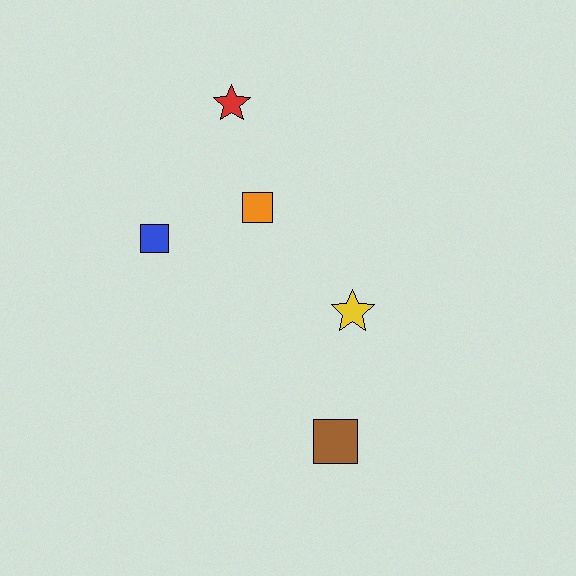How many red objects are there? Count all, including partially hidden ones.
There is 1 red object.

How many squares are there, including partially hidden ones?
There are 3 squares.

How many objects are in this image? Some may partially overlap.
There are 5 objects.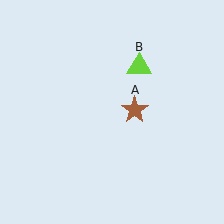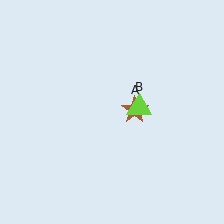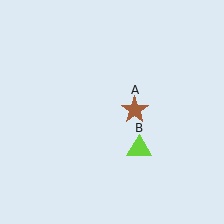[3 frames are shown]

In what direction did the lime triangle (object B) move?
The lime triangle (object B) moved down.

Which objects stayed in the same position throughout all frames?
Brown star (object A) remained stationary.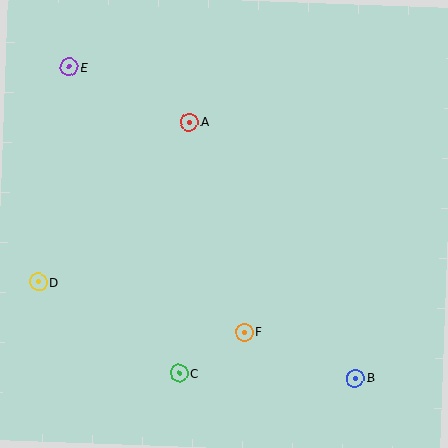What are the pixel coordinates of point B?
Point B is at (355, 378).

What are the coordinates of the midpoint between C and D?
The midpoint between C and D is at (108, 328).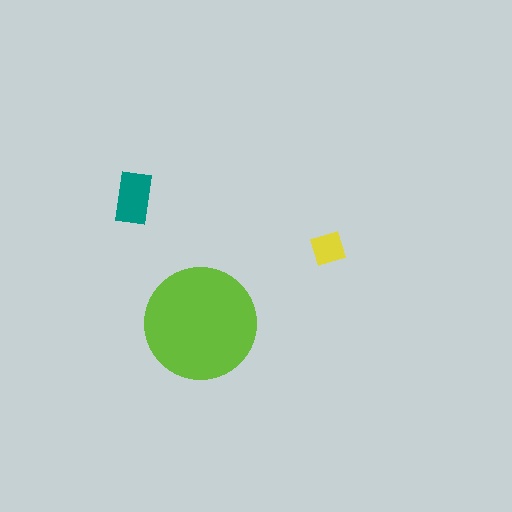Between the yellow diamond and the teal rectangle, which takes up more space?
The teal rectangle.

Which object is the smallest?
The yellow diamond.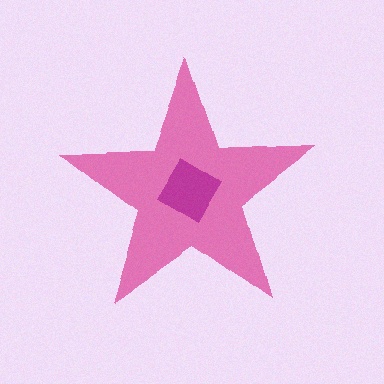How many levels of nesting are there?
2.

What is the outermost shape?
The pink star.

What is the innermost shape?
The magenta diamond.